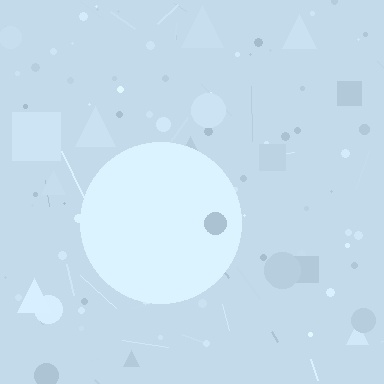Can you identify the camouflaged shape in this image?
The camouflaged shape is a circle.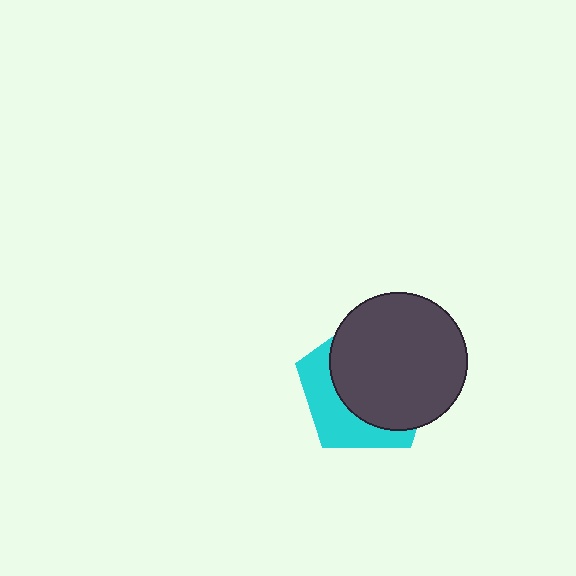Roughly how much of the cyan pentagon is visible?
A small part of it is visible (roughly 34%).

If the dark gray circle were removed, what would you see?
You would see the complete cyan pentagon.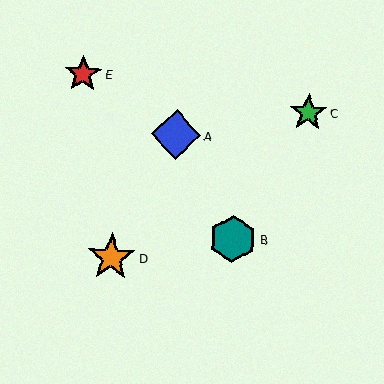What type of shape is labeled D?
Shape D is an orange star.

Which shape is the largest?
The blue diamond (labeled A) is the largest.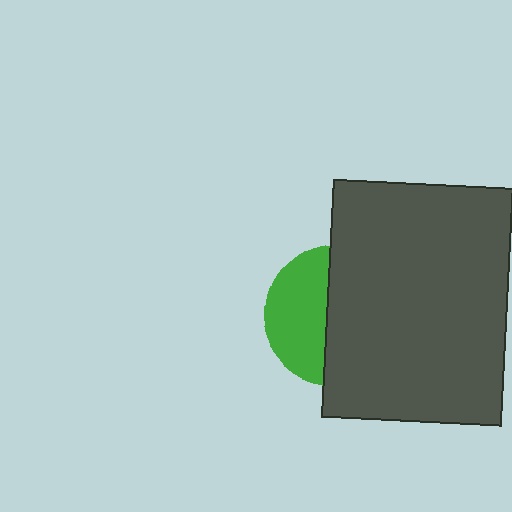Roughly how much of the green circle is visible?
A small part of it is visible (roughly 42%).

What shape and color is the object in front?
The object in front is a dark gray rectangle.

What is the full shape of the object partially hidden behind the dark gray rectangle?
The partially hidden object is a green circle.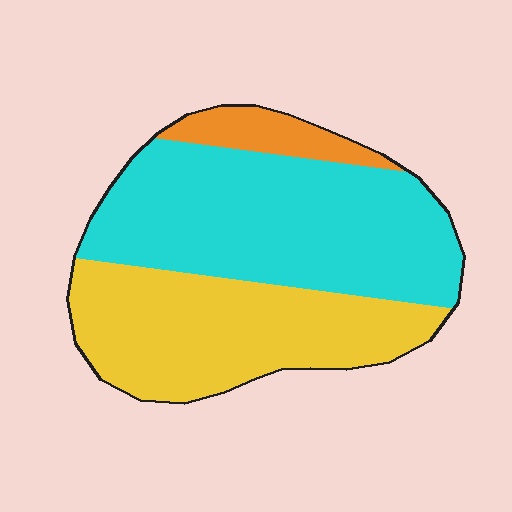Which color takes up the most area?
Cyan, at roughly 50%.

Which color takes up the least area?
Orange, at roughly 10%.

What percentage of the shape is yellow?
Yellow covers 40% of the shape.